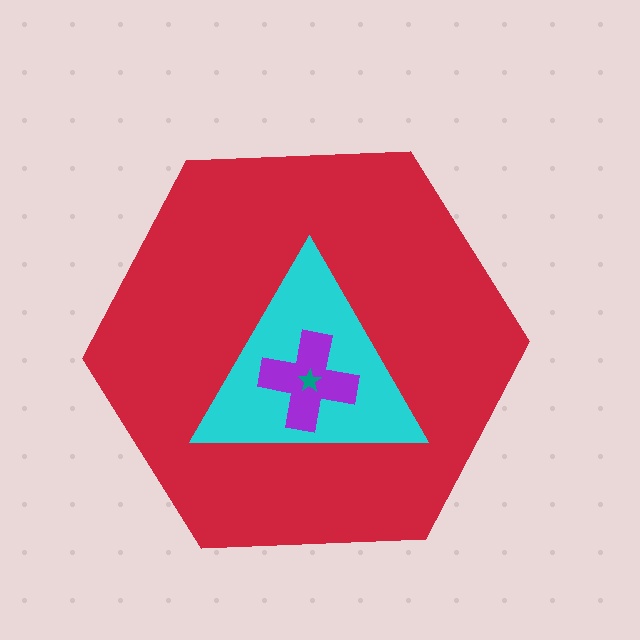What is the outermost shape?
The red hexagon.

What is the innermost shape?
The teal star.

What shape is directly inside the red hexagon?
The cyan triangle.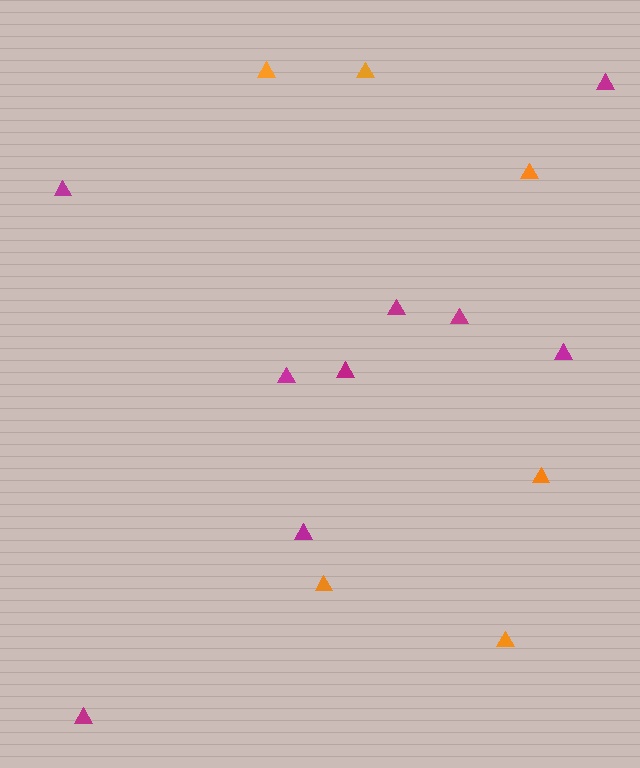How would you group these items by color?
There are 2 groups: one group of orange triangles (6) and one group of magenta triangles (9).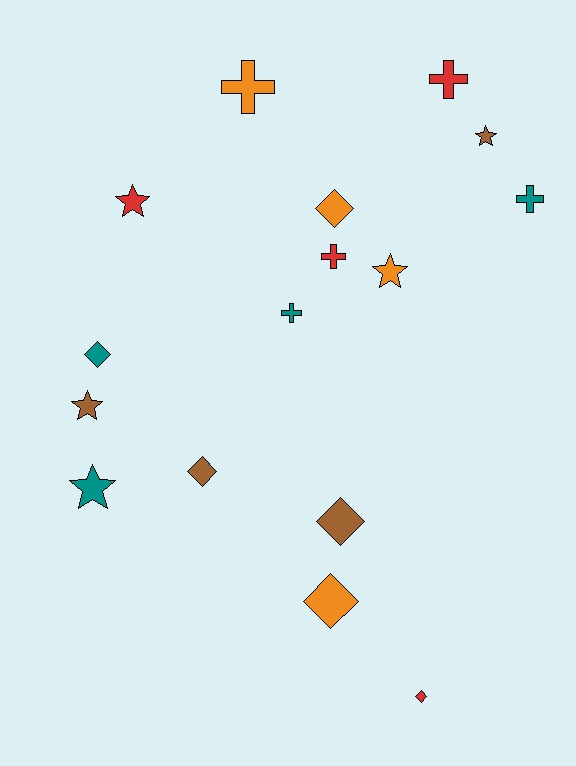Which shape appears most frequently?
Diamond, with 6 objects.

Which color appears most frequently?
Red, with 4 objects.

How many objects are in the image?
There are 16 objects.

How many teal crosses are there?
There are 2 teal crosses.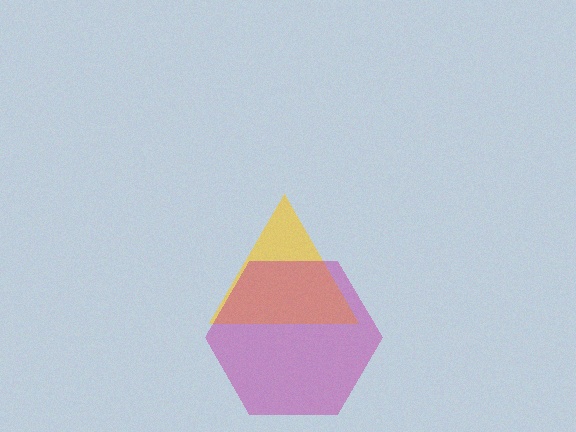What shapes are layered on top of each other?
The layered shapes are: a yellow triangle, a magenta hexagon.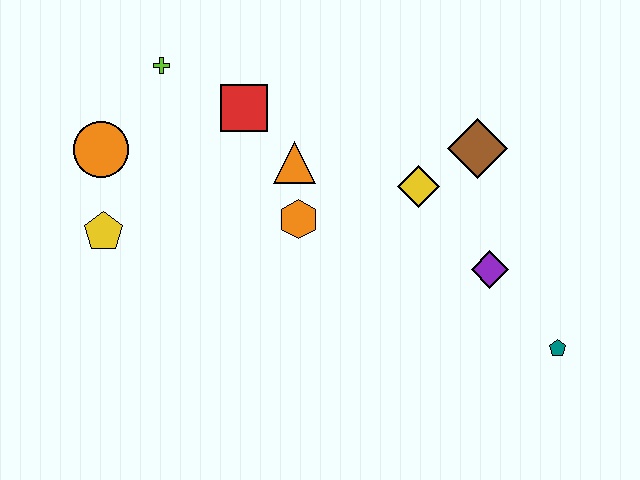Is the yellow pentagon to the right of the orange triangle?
No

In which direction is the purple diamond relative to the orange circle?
The purple diamond is to the right of the orange circle.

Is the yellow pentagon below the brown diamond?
Yes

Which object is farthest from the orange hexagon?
The teal pentagon is farthest from the orange hexagon.